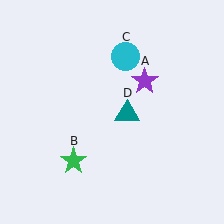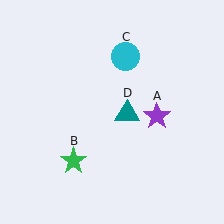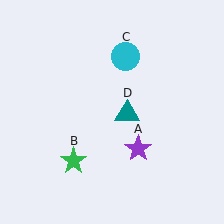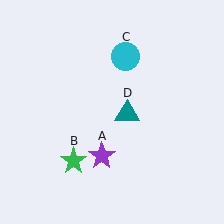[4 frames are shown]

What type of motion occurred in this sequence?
The purple star (object A) rotated clockwise around the center of the scene.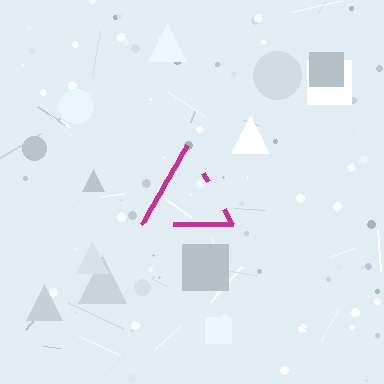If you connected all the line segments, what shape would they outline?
They would outline a triangle.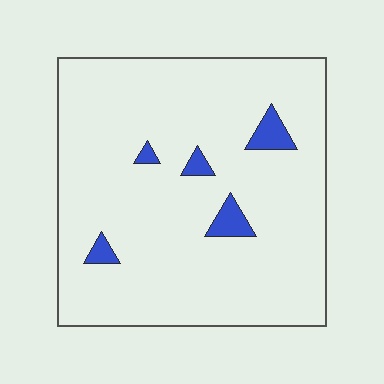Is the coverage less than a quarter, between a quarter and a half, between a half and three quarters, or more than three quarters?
Less than a quarter.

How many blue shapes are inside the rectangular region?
5.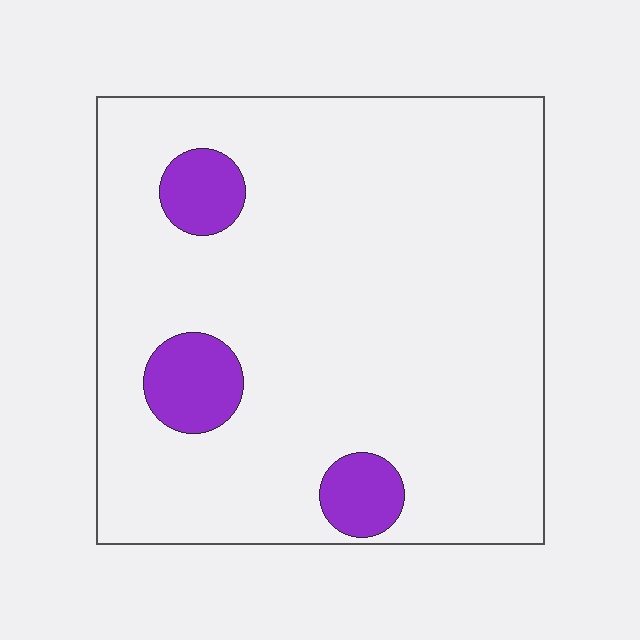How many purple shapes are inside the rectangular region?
3.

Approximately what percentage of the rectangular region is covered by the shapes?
Approximately 10%.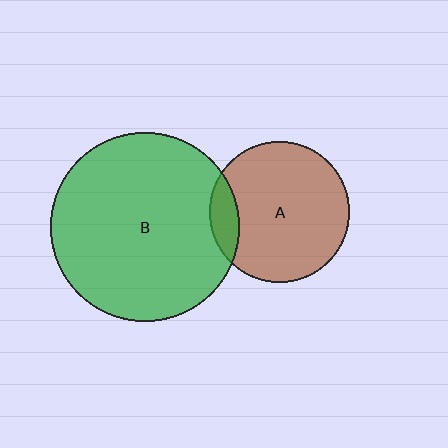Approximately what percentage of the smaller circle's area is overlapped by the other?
Approximately 10%.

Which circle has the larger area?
Circle B (green).